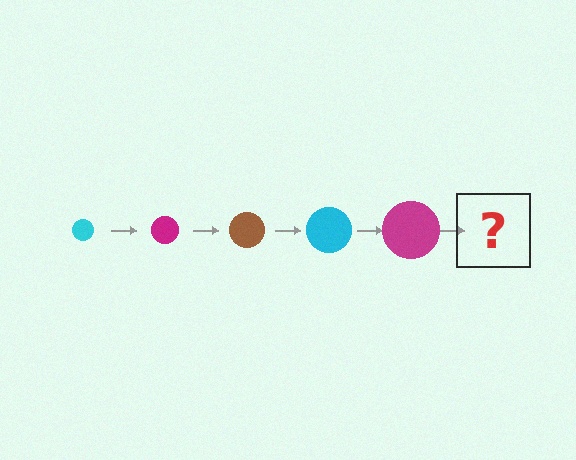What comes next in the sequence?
The next element should be a brown circle, larger than the previous one.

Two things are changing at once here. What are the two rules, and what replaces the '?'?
The two rules are that the circle grows larger each step and the color cycles through cyan, magenta, and brown. The '?' should be a brown circle, larger than the previous one.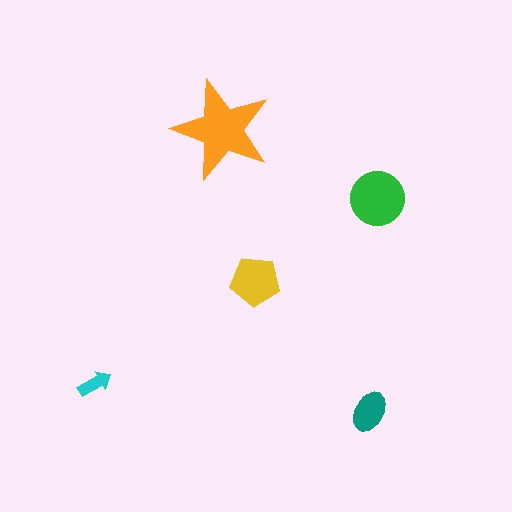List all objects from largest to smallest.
The orange star, the green circle, the yellow pentagon, the teal ellipse, the cyan arrow.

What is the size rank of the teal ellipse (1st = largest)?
4th.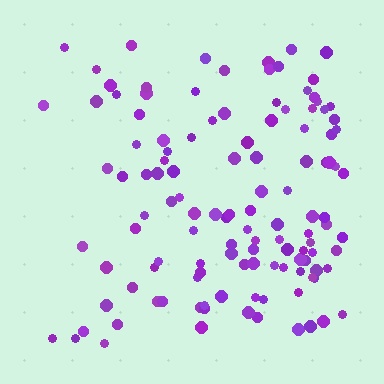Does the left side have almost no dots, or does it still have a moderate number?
Still a moderate number, just noticeably fewer than the right.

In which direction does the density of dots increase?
From left to right, with the right side densest.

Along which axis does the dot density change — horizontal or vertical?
Horizontal.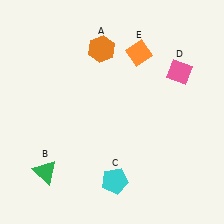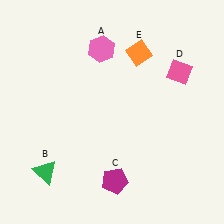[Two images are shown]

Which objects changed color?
A changed from orange to pink. C changed from cyan to magenta.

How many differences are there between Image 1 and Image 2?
There are 2 differences between the two images.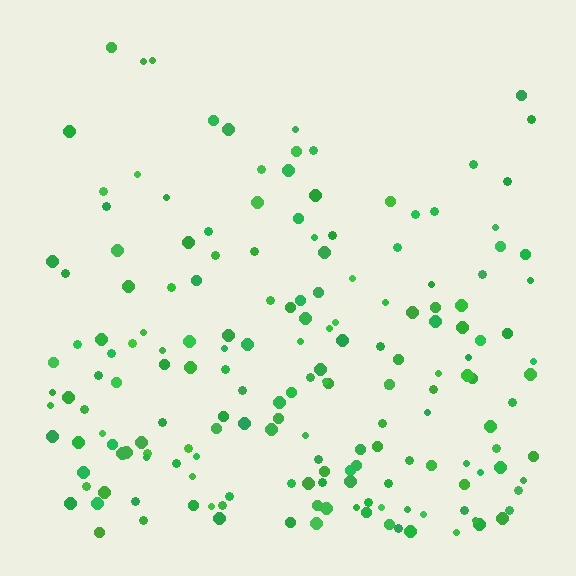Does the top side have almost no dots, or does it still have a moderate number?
Still a moderate number, just noticeably fewer than the bottom.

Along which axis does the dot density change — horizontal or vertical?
Vertical.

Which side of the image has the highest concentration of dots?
The bottom.